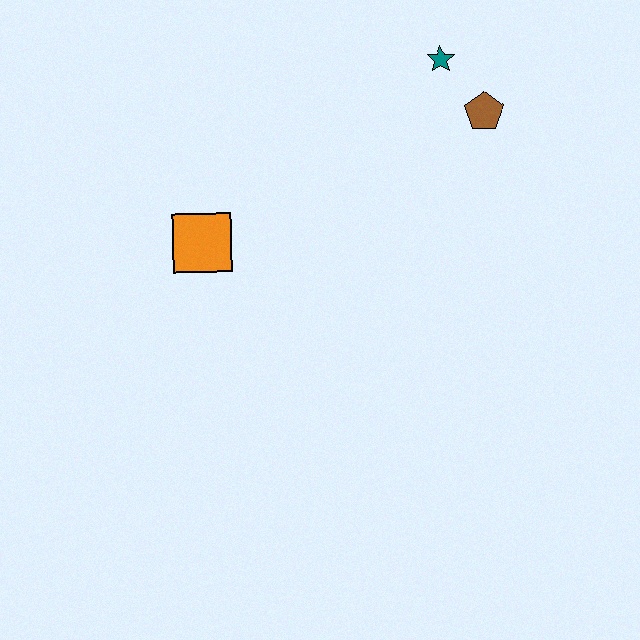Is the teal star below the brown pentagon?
No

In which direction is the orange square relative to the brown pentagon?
The orange square is to the left of the brown pentagon.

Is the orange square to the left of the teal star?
Yes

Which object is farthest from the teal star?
The orange square is farthest from the teal star.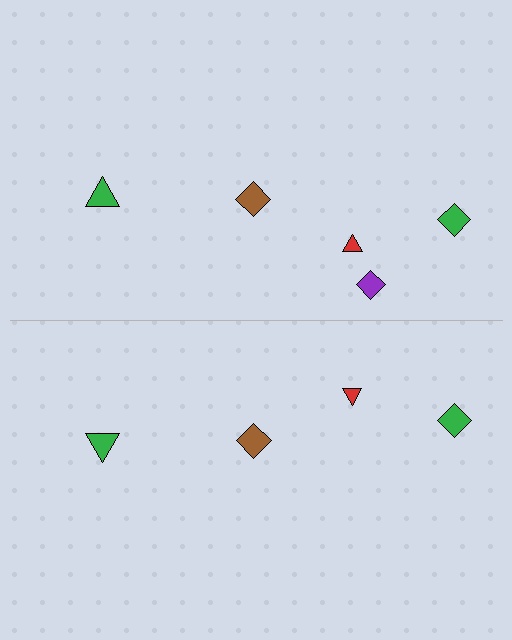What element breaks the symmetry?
A purple diamond is missing from the bottom side.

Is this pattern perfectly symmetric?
No, the pattern is not perfectly symmetric. A purple diamond is missing from the bottom side.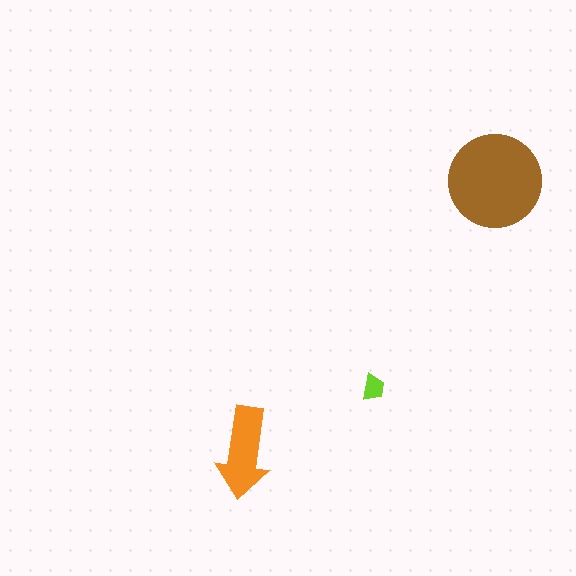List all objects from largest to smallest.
The brown circle, the orange arrow, the lime trapezoid.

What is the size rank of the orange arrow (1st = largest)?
2nd.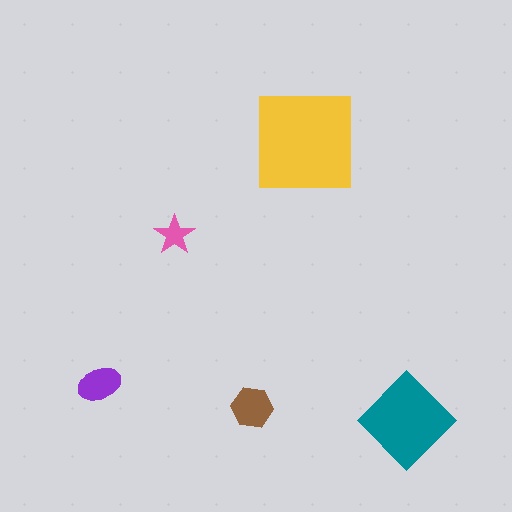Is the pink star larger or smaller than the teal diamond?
Smaller.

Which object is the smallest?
The pink star.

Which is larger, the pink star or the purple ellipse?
The purple ellipse.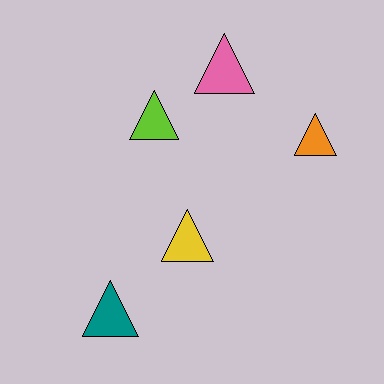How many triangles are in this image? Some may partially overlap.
There are 5 triangles.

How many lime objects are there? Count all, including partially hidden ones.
There is 1 lime object.